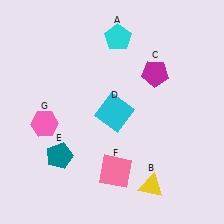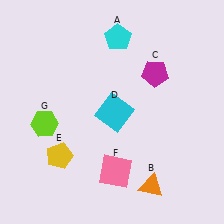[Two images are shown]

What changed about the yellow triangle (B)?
In Image 1, B is yellow. In Image 2, it changed to orange.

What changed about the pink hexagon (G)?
In Image 1, G is pink. In Image 2, it changed to lime.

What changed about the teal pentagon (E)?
In Image 1, E is teal. In Image 2, it changed to yellow.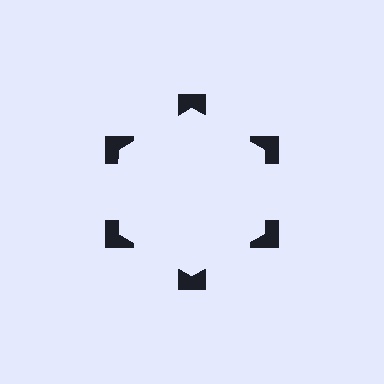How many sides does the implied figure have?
6 sides.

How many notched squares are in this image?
There are 6 — one at each vertex of the illusory hexagon.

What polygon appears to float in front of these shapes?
An illusory hexagon — its edges are inferred from the aligned wedge cuts in the notched squares, not physically drawn.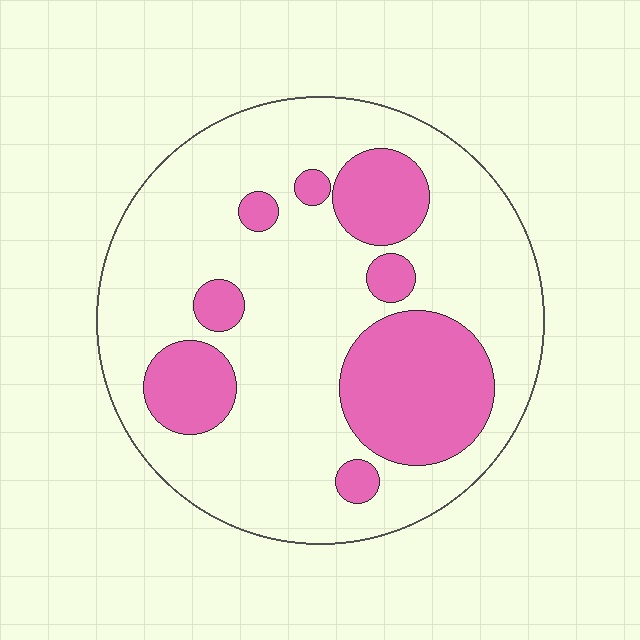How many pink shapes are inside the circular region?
8.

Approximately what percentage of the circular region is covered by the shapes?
Approximately 25%.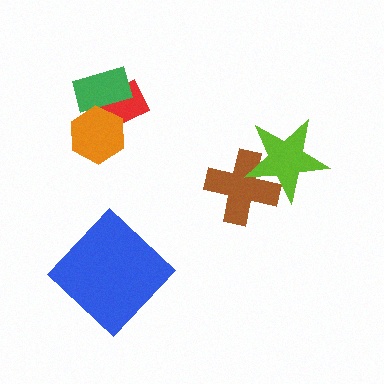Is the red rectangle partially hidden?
Yes, it is partially covered by another shape.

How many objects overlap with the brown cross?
1 object overlaps with the brown cross.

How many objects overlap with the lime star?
1 object overlaps with the lime star.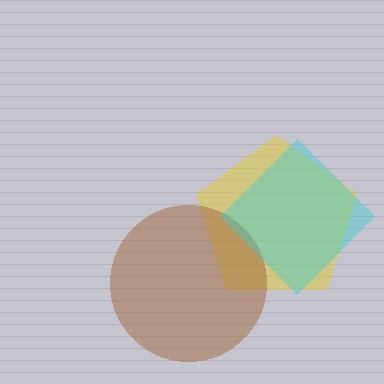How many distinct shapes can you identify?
There are 3 distinct shapes: a yellow pentagon, a brown circle, a cyan diamond.